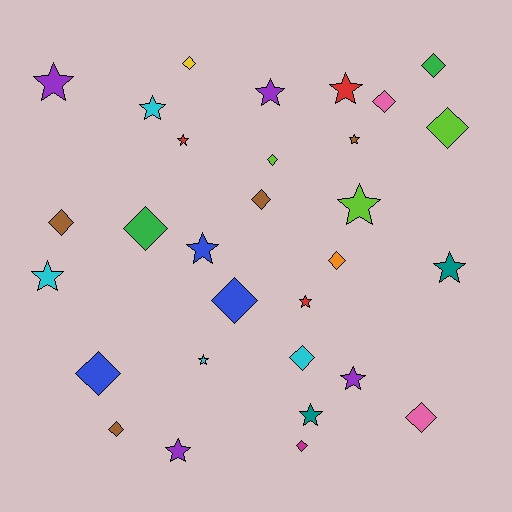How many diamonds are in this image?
There are 15 diamonds.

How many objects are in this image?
There are 30 objects.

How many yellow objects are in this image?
There is 1 yellow object.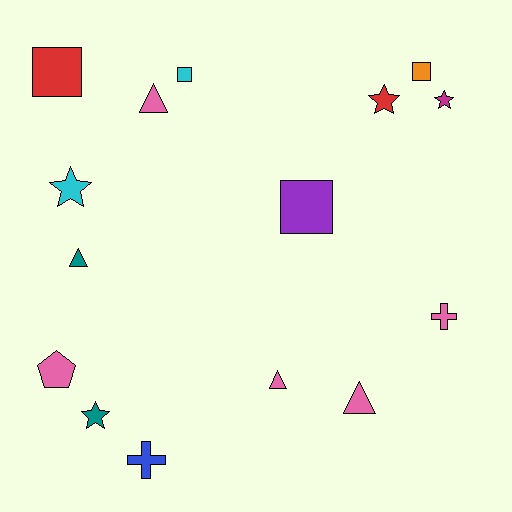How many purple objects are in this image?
There is 1 purple object.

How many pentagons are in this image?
There is 1 pentagon.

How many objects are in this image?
There are 15 objects.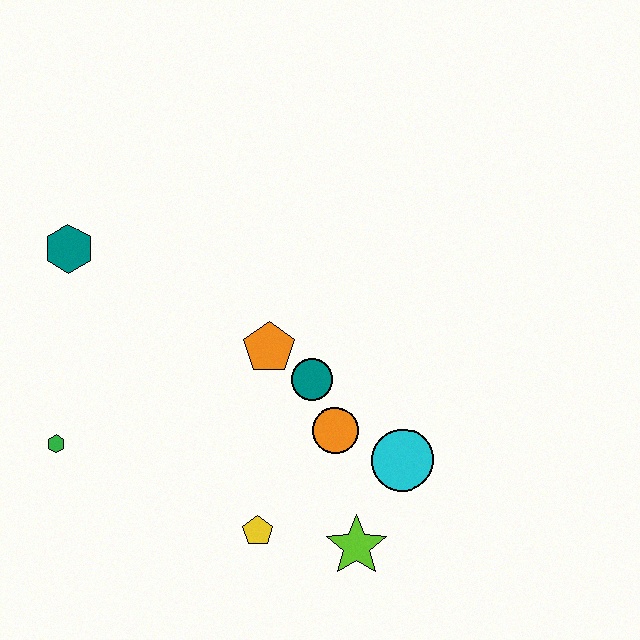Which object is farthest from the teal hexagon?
The lime star is farthest from the teal hexagon.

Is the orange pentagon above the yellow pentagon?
Yes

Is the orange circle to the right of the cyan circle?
No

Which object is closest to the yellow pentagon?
The lime star is closest to the yellow pentagon.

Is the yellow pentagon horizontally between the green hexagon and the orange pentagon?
Yes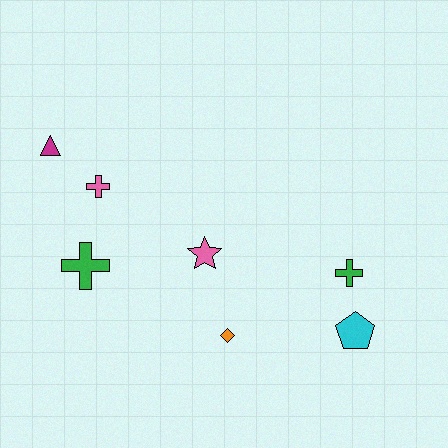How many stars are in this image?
There is 1 star.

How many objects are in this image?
There are 7 objects.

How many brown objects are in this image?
There are no brown objects.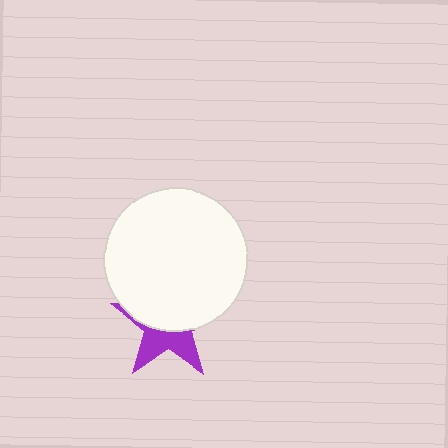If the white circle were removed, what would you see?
You would see the complete purple star.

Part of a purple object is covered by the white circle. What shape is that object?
It is a star.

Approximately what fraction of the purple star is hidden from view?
Roughly 59% of the purple star is hidden behind the white circle.